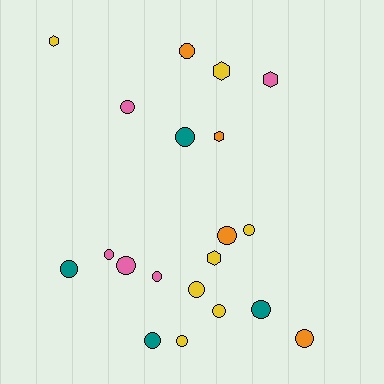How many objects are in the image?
There are 20 objects.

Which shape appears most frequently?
Circle, with 15 objects.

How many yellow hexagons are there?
There are 3 yellow hexagons.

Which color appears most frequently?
Yellow, with 7 objects.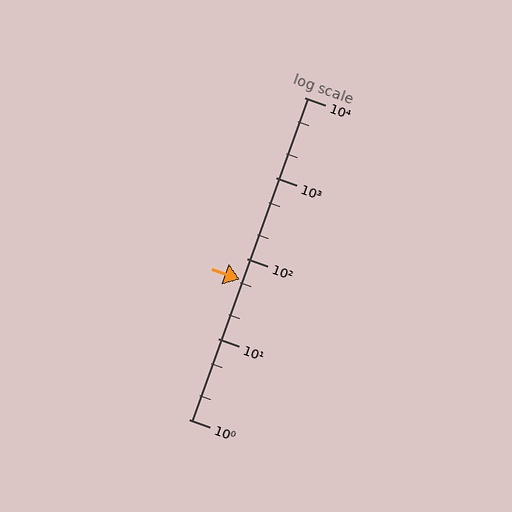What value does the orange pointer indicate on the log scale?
The pointer indicates approximately 55.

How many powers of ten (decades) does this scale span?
The scale spans 4 decades, from 1 to 10000.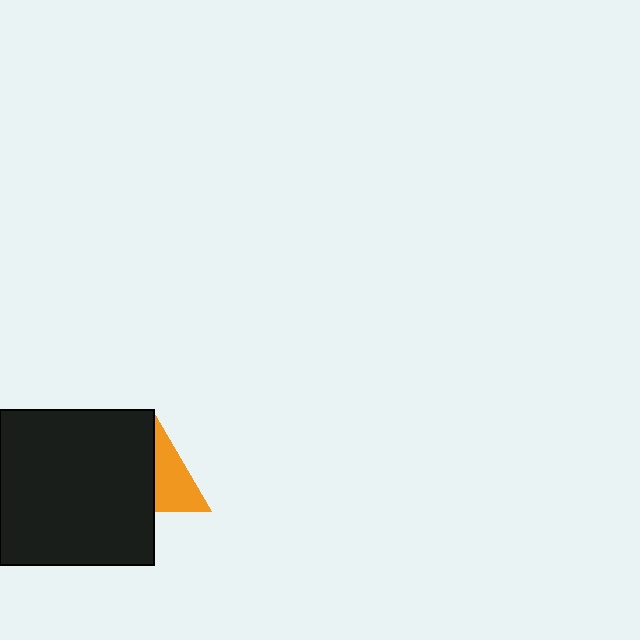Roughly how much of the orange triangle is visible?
About half of it is visible (roughly 50%).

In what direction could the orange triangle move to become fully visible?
The orange triangle could move right. That would shift it out from behind the black square entirely.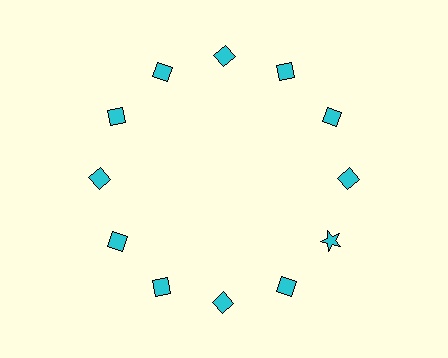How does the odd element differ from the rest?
It has a different shape: star instead of diamond.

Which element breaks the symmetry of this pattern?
The cyan star at roughly the 4 o'clock position breaks the symmetry. All other shapes are cyan diamonds.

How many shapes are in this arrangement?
There are 12 shapes arranged in a ring pattern.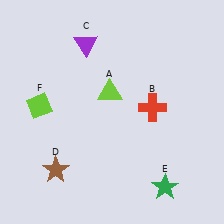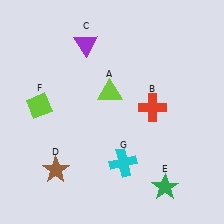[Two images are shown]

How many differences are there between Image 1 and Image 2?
There is 1 difference between the two images.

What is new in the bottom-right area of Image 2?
A cyan cross (G) was added in the bottom-right area of Image 2.